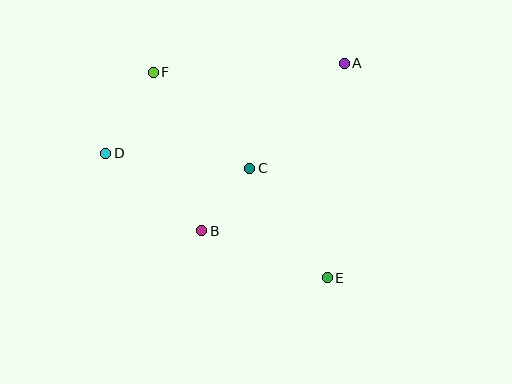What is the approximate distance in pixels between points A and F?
The distance between A and F is approximately 191 pixels.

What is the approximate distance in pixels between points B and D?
The distance between B and D is approximately 123 pixels.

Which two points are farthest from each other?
Points E and F are farthest from each other.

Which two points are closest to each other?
Points B and C are closest to each other.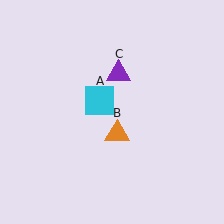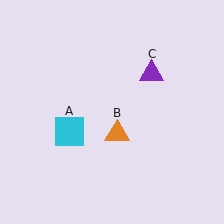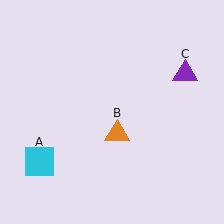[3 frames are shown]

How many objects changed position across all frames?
2 objects changed position: cyan square (object A), purple triangle (object C).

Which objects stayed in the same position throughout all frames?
Orange triangle (object B) remained stationary.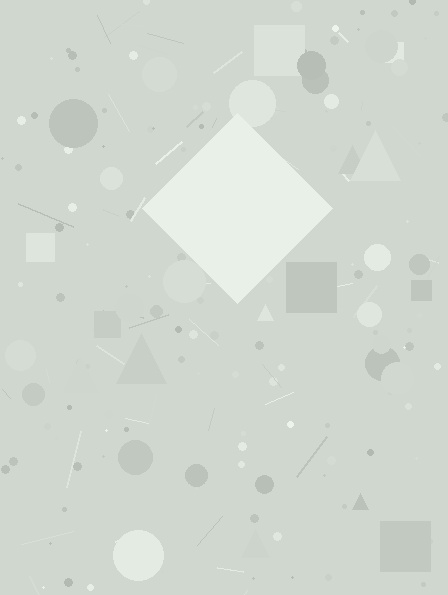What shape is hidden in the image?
A diamond is hidden in the image.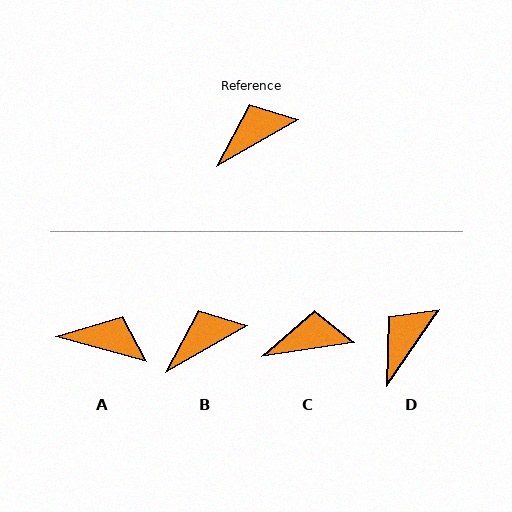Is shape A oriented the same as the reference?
No, it is off by about 45 degrees.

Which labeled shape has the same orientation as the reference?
B.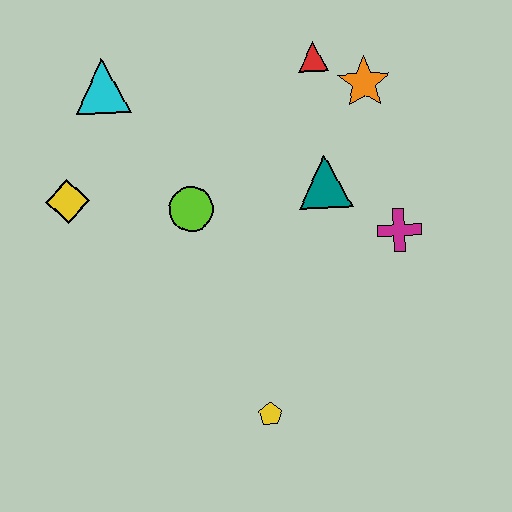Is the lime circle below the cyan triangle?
Yes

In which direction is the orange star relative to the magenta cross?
The orange star is above the magenta cross.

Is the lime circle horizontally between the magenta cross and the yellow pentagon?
No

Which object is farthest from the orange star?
The yellow pentagon is farthest from the orange star.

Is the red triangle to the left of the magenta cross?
Yes